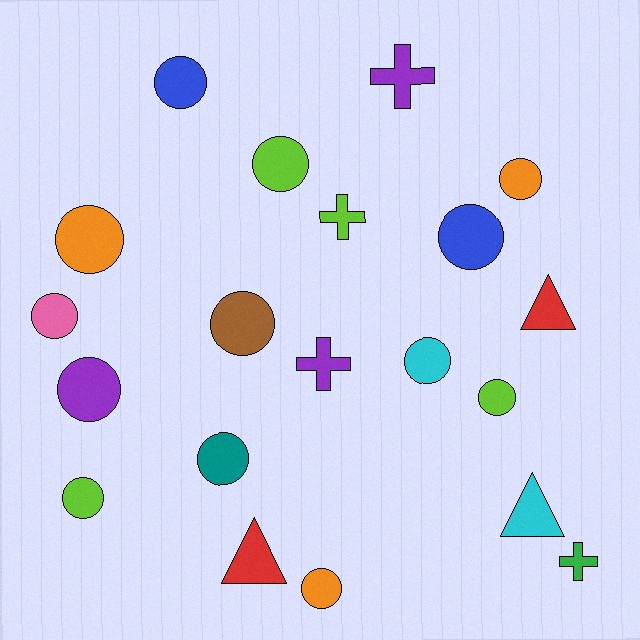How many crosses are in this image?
There are 4 crosses.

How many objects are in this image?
There are 20 objects.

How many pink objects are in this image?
There is 1 pink object.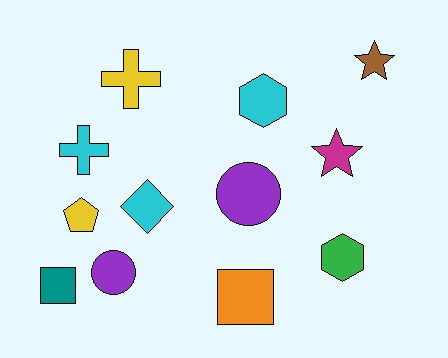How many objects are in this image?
There are 12 objects.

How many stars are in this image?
There are 2 stars.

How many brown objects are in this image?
There is 1 brown object.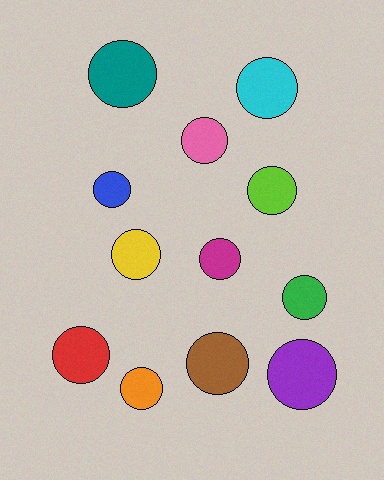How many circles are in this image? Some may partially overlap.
There are 12 circles.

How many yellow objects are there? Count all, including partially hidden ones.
There is 1 yellow object.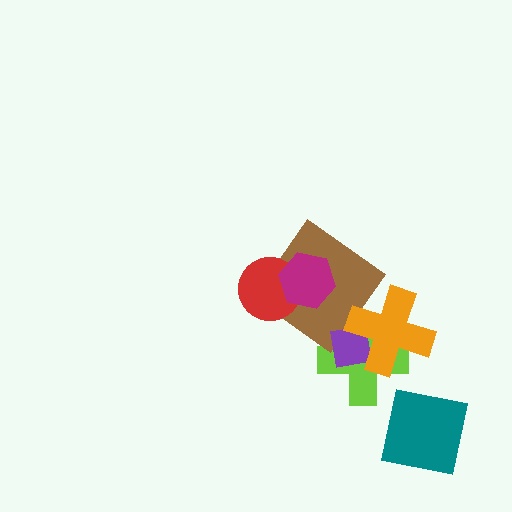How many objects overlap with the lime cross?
2 objects overlap with the lime cross.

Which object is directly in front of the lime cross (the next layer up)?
The purple square is directly in front of the lime cross.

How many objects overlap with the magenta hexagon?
2 objects overlap with the magenta hexagon.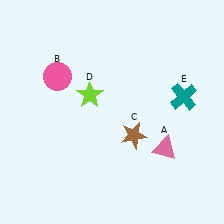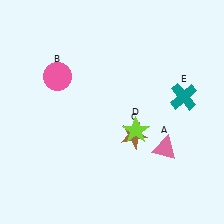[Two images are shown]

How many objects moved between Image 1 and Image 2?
1 object moved between the two images.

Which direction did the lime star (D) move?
The lime star (D) moved right.